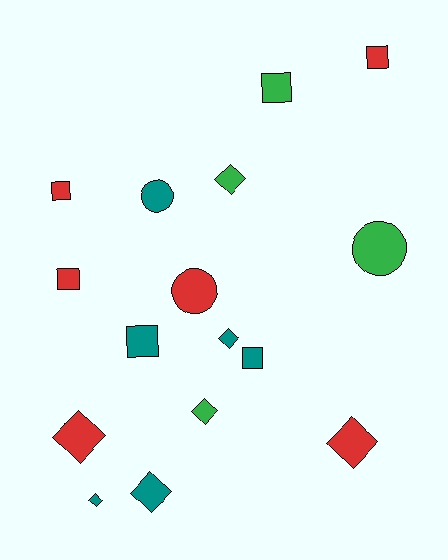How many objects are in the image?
There are 16 objects.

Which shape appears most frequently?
Diamond, with 7 objects.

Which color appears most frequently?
Teal, with 6 objects.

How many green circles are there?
There is 1 green circle.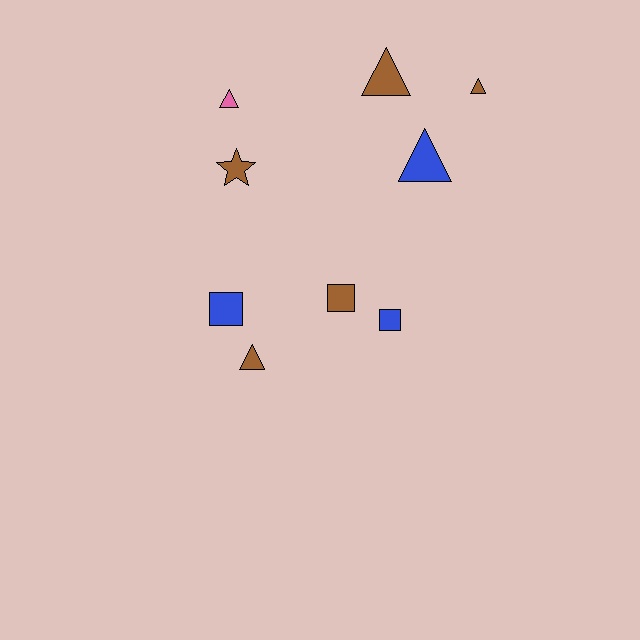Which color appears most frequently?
Brown, with 5 objects.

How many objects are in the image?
There are 9 objects.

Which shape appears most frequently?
Triangle, with 5 objects.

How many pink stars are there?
There are no pink stars.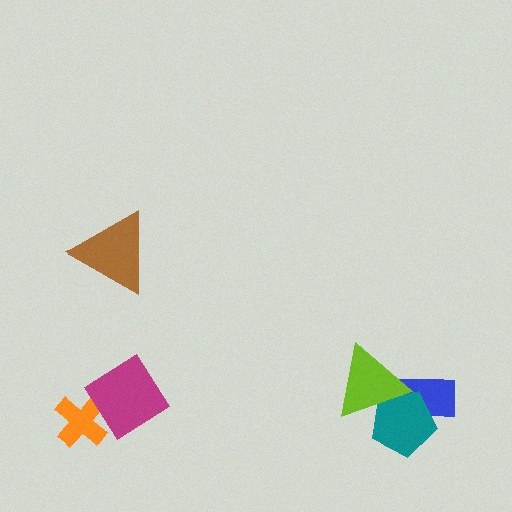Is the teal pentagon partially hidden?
Yes, it is partially covered by another shape.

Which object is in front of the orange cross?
The magenta diamond is in front of the orange cross.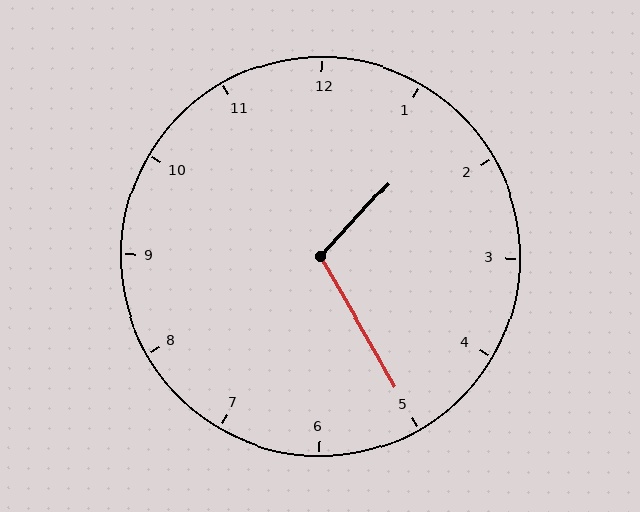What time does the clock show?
1:25.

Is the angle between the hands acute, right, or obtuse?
It is obtuse.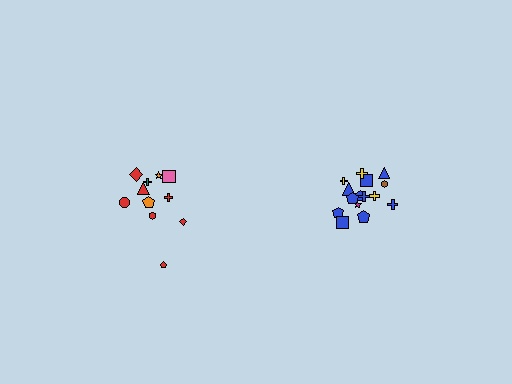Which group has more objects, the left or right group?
The right group.